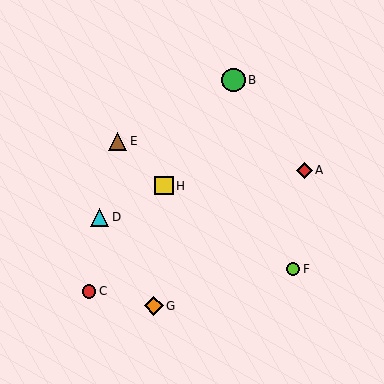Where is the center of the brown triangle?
The center of the brown triangle is at (118, 141).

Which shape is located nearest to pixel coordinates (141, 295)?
The orange diamond (labeled G) at (154, 306) is nearest to that location.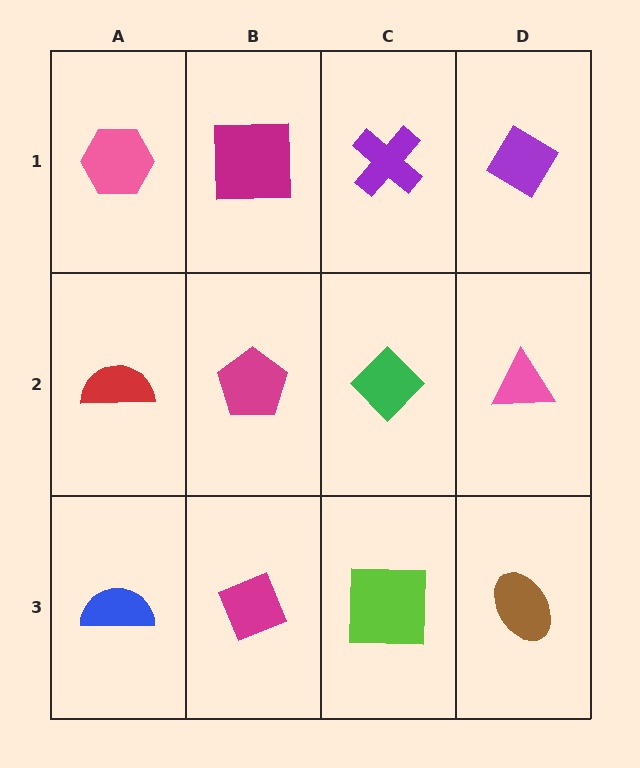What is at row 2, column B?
A magenta pentagon.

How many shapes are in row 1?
4 shapes.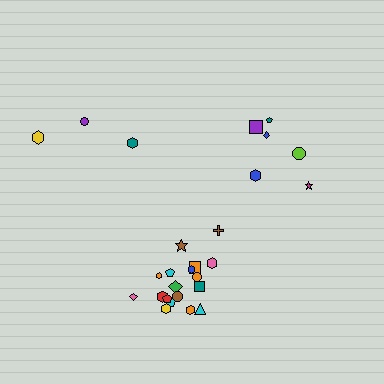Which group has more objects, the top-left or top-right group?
The top-right group.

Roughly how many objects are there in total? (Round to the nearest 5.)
Roughly 25 objects in total.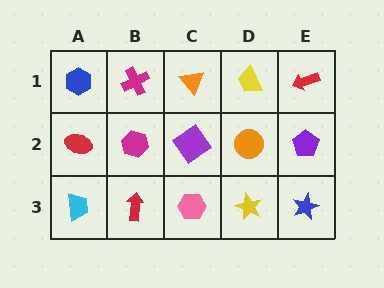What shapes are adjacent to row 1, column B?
A magenta hexagon (row 2, column B), a blue hexagon (row 1, column A), an orange triangle (row 1, column C).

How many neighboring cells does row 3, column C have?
3.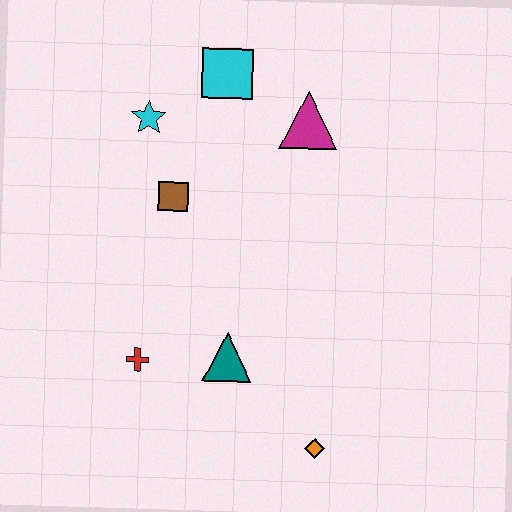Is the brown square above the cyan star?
No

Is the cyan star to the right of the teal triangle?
No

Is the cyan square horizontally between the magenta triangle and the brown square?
Yes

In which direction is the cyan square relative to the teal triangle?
The cyan square is above the teal triangle.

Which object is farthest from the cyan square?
The orange diamond is farthest from the cyan square.